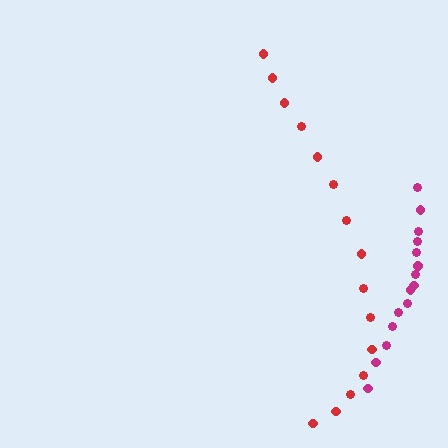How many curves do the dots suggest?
There are 2 distinct paths.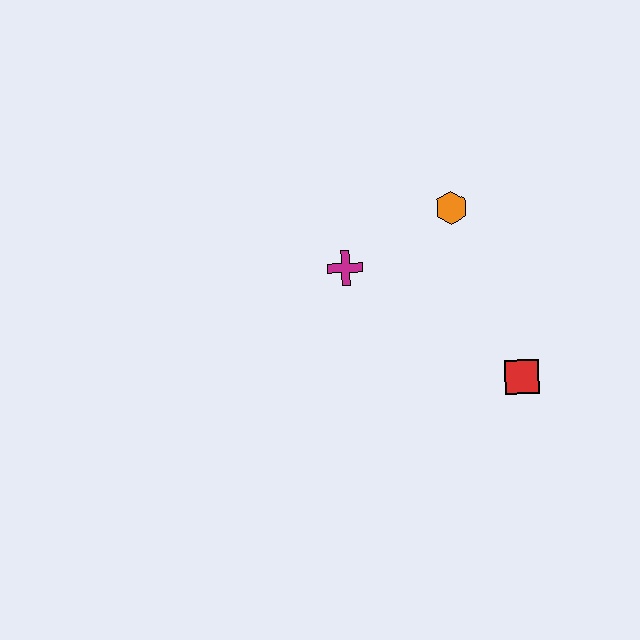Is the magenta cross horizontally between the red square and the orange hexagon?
No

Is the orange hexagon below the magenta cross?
No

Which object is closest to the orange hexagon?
The magenta cross is closest to the orange hexagon.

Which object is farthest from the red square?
The magenta cross is farthest from the red square.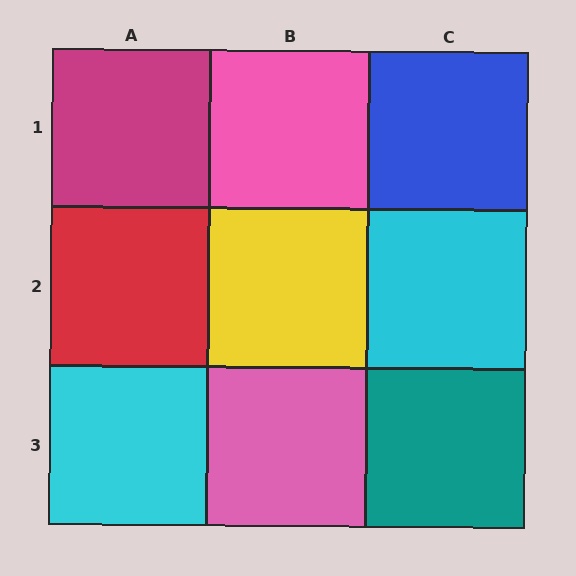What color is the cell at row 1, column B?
Pink.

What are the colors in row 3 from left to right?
Cyan, pink, teal.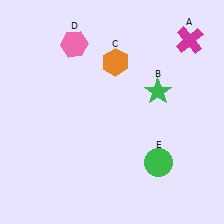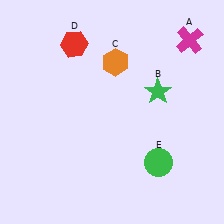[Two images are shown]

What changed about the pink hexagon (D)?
In Image 1, D is pink. In Image 2, it changed to red.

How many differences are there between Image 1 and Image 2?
There is 1 difference between the two images.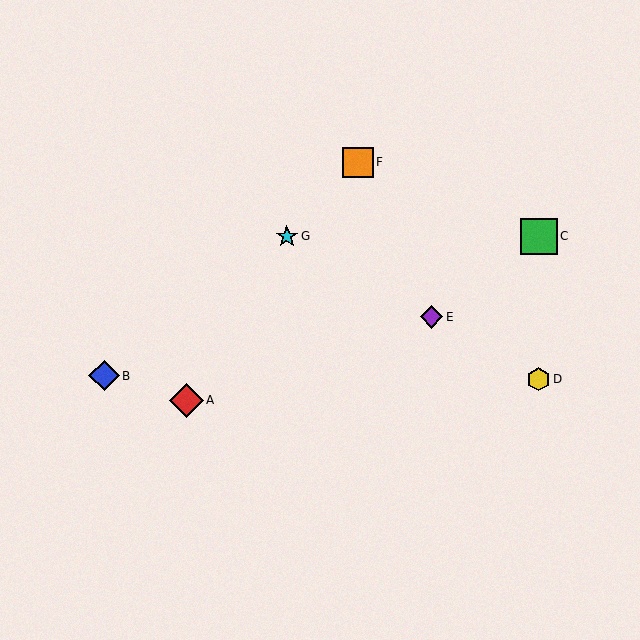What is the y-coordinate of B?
Object B is at y≈376.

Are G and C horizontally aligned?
Yes, both are at y≈236.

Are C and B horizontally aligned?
No, C is at y≈236 and B is at y≈376.